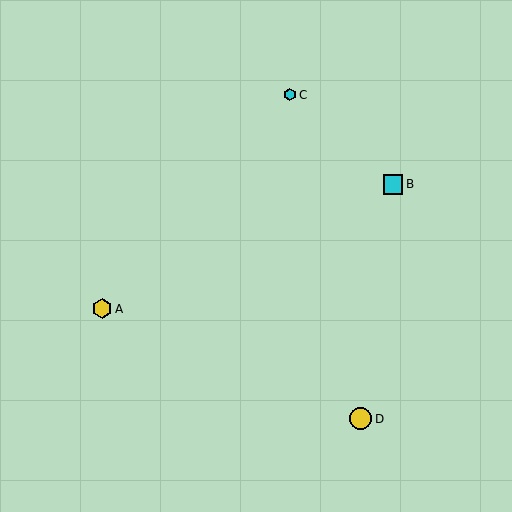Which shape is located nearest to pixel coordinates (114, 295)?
The yellow hexagon (labeled A) at (102, 309) is nearest to that location.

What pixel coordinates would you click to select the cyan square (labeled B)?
Click at (393, 184) to select the cyan square B.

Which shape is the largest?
The yellow circle (labeled D) is the largest.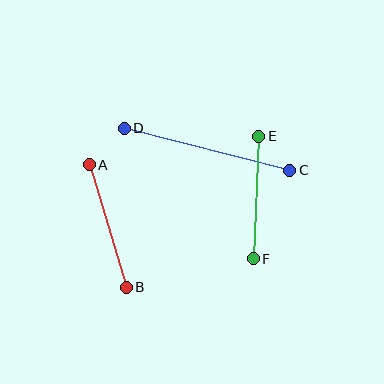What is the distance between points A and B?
The distance is approximately 128 pixels.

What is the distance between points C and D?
The distance is approximately 171 pixels.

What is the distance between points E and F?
The distance is approximately 123 pixels.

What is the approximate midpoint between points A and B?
The midpoint is at approximately (108, 226) pixels.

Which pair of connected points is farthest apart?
Points C and D are farthest apart.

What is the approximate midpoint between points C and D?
The midpoint is at approximately (207, 149) pixels.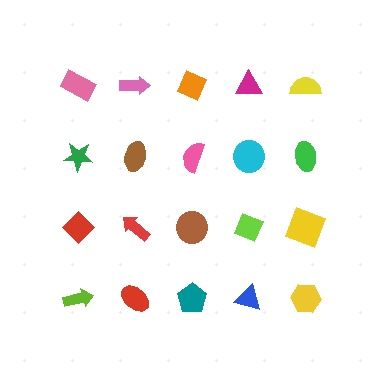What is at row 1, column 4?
A magenta triangle.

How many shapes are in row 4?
5 shapes.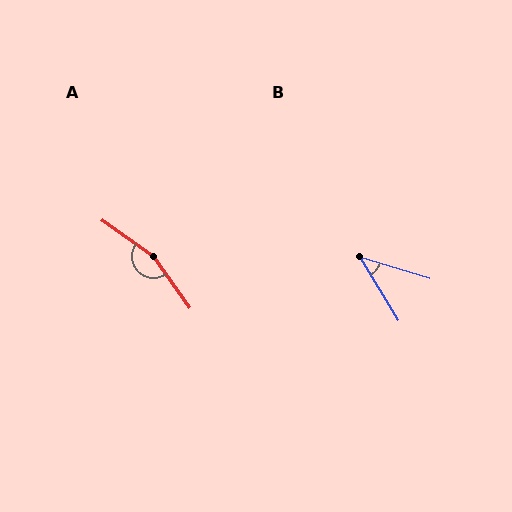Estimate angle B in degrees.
Approximately 41 degrees.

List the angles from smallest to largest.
B (41°), A (161°).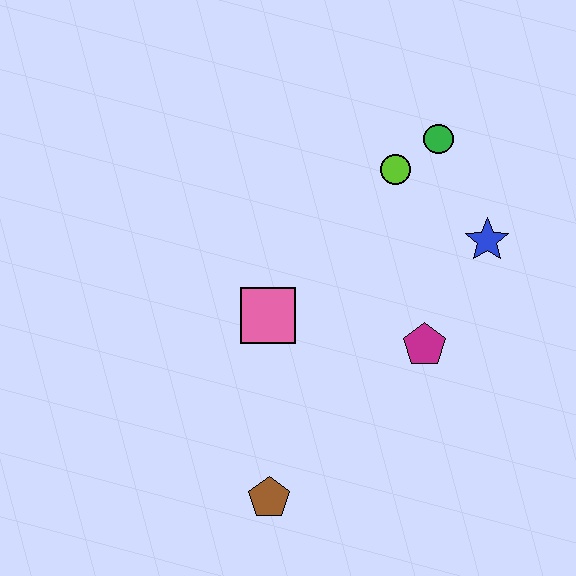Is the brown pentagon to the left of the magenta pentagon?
Yes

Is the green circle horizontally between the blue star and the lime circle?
Yes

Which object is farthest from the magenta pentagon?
The brown pentagon is farthest from the magenta pentagon.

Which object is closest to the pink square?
The magenta pentagon is closest to the pink square.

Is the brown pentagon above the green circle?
No